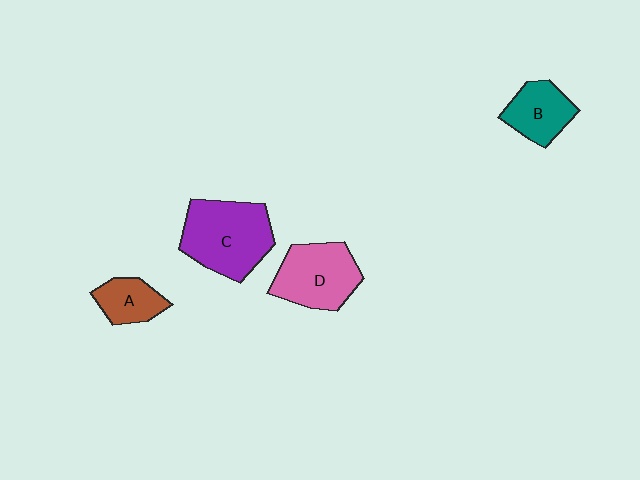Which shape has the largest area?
Shape C (purple).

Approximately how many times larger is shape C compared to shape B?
Approximately 1.8 times.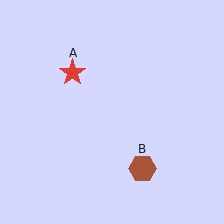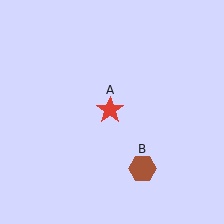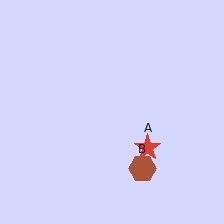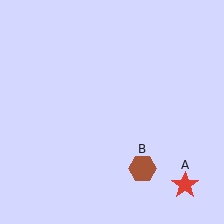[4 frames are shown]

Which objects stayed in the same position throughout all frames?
Brown hexagon (object B) remained stationary.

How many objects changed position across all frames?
1 object changed position: red star (object A).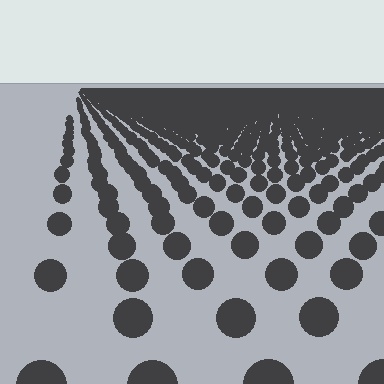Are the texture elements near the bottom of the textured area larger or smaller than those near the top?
Larger. Near the bottom, elements are closer to the viewer and appear at a bigger on-screen size.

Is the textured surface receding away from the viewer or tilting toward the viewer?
The surface is receding away from the viewer. Texture elements get smaller and denser toward the top.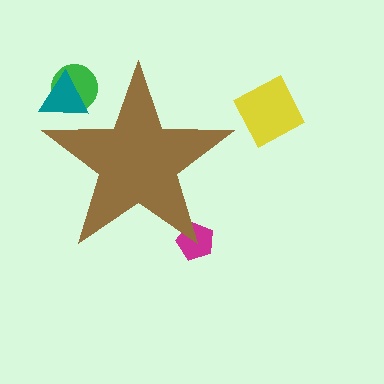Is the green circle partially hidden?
Yes, the green circle is partially hidden behind the brown star.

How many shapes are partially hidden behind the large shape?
3 shapes are partially hidden.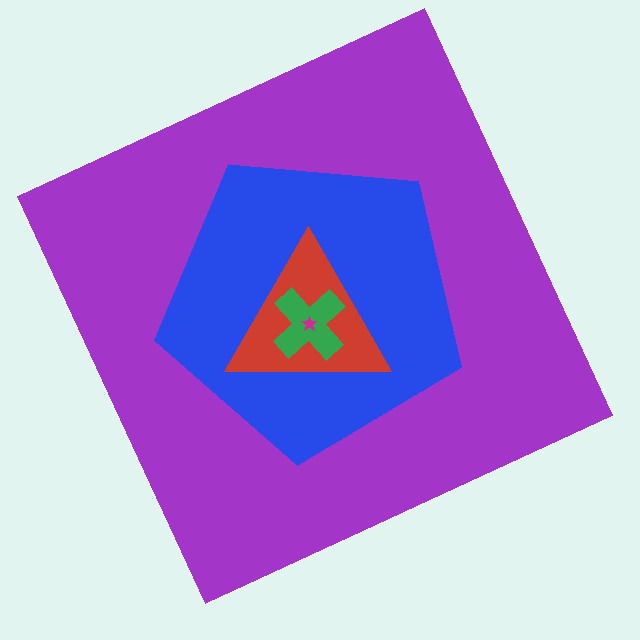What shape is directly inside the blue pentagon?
The red triangle.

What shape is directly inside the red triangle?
The green cross.